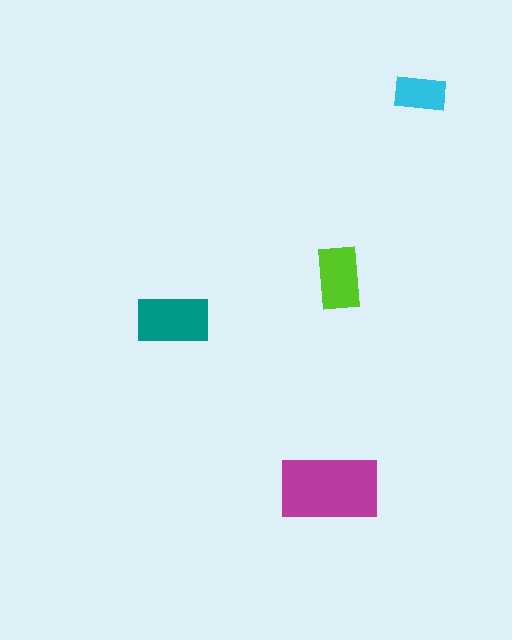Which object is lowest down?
The magenta rectangle is bottommost.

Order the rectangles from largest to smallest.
the magenta one, the teal one, the lime one, the cyan one.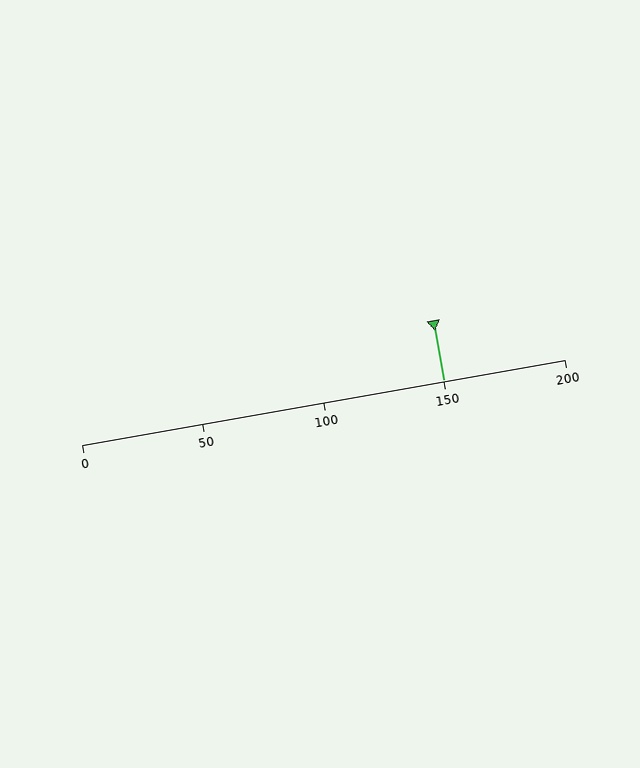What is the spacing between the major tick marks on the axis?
The major ticks are spaced 50 apart.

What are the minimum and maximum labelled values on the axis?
The axis runs from 0 to 200.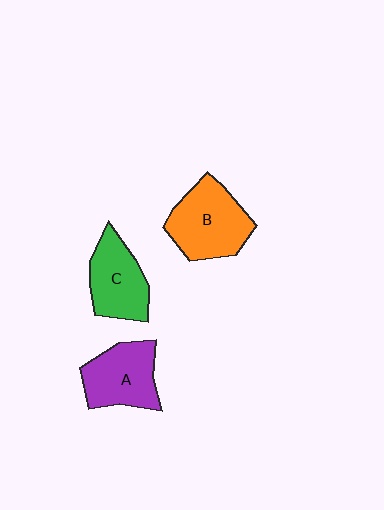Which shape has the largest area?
Shape B (orange).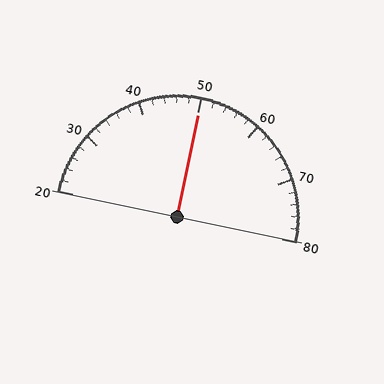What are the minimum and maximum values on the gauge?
The gauge ranges from 20 to 80.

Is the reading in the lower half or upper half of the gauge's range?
The reading is in the upper half of the range (20 to 80).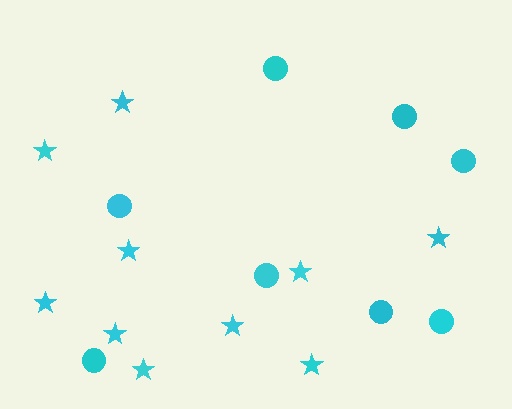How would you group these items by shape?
There are 2 groups: one group of stars (10) and one group of circles (8).